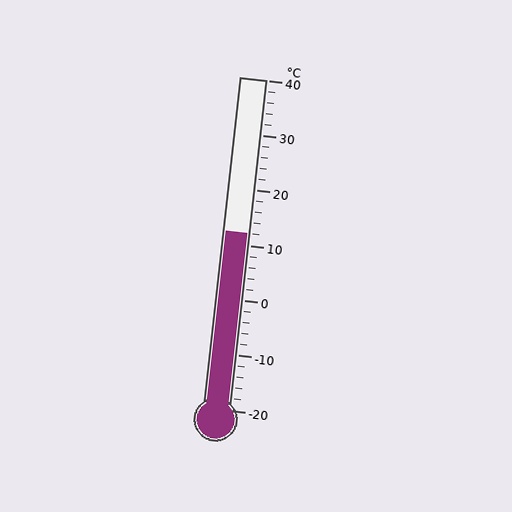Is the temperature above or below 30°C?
The temperature is below 30°C.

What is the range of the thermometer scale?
The thermometer scale ranges from -20°C to 40°C.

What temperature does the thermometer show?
The thermometer shows approximately 12°C.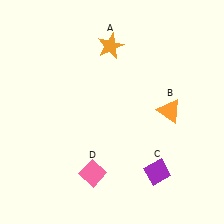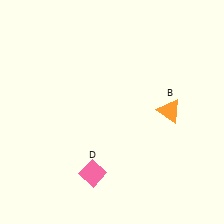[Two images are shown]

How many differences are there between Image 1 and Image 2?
There are 2 differences between the two images.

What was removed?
The orange star (A), the purple diamond (C) were removed in Image 2.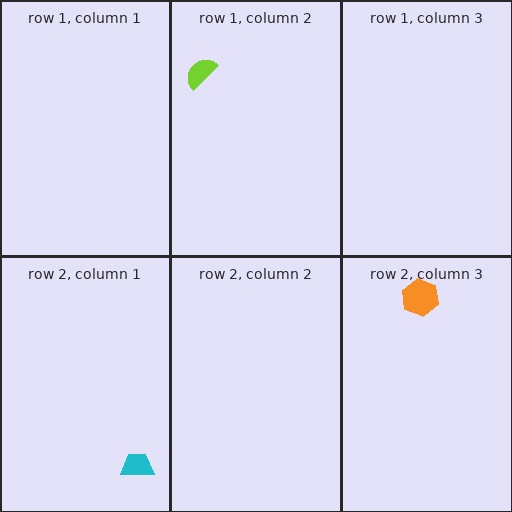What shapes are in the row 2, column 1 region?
The cyan trapezoid.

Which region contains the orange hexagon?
The row 2, column 3 region.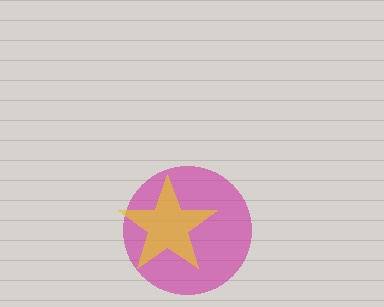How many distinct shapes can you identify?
There are 2 distinct shapes: a magenta circle, a yellow star.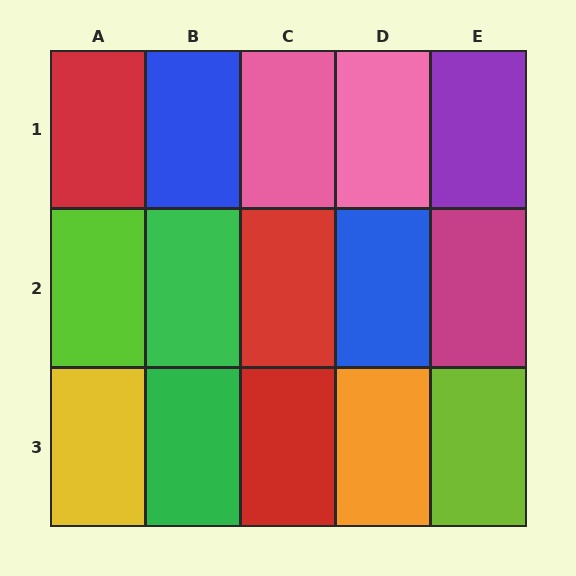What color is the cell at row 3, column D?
Orange.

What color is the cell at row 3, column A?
Yellow.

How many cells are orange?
1 cell is orange.